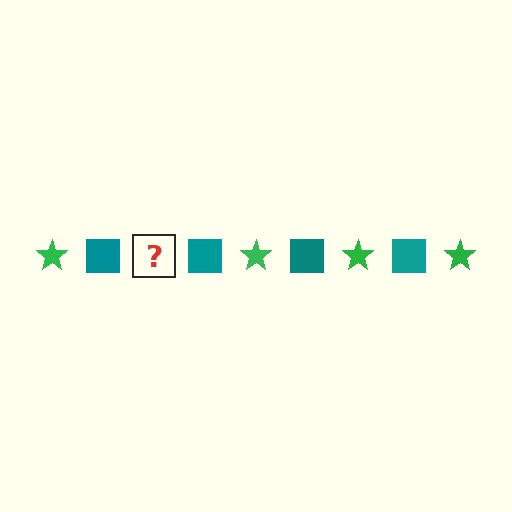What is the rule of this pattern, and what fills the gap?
The rule is that the pattern alternates between green star and teal square. The gap should be filled with a green star.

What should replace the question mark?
The question mark should be replaced with a green star.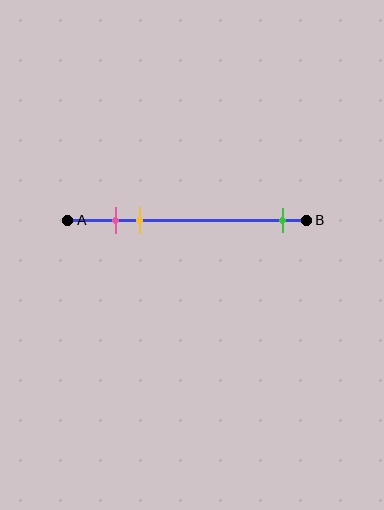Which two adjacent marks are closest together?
The pink and yellow marks are the closest adjacent pair.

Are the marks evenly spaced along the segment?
No, the marks are not evenly spaced.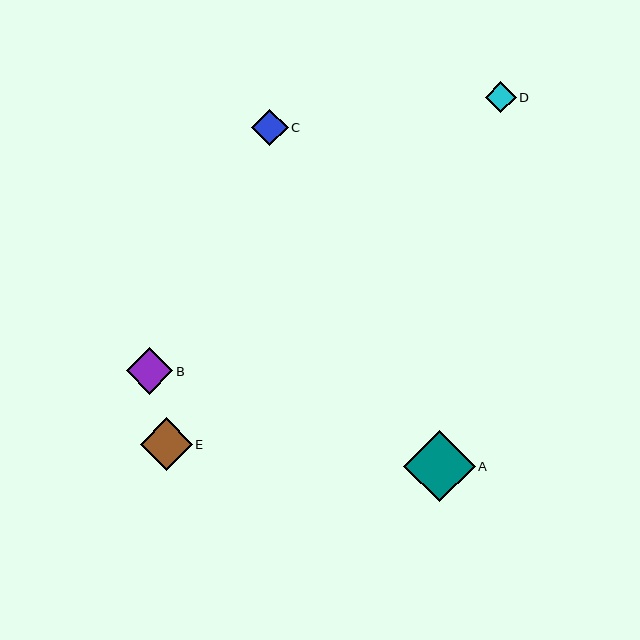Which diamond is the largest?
Diamond A is the largest with a size of approximately 71 pixels.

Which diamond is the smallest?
Diamond D is the smallest with a size of approximately 31 pixels.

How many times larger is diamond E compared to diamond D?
Diamond E is approximately 1.7 times the size of diamond D.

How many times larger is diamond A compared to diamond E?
Diamond A is approximately 1.4 times the size of diamond E.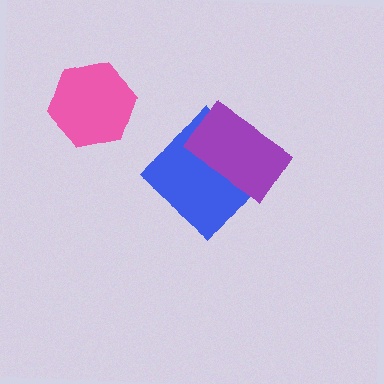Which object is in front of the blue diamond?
The purple rectangle is in front of the blue diamond.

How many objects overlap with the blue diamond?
1 object overlaps with the blue diamond.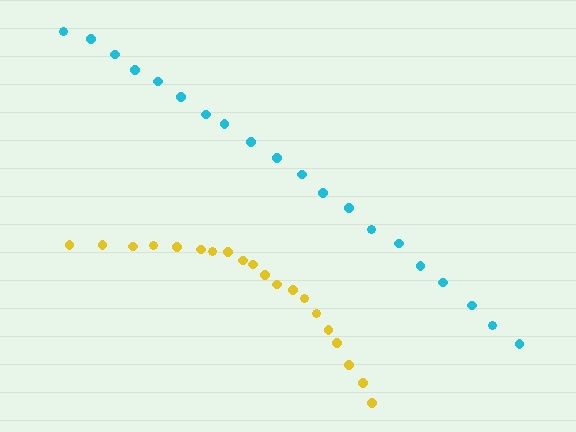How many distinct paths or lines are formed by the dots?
There are 2 distinct paths.